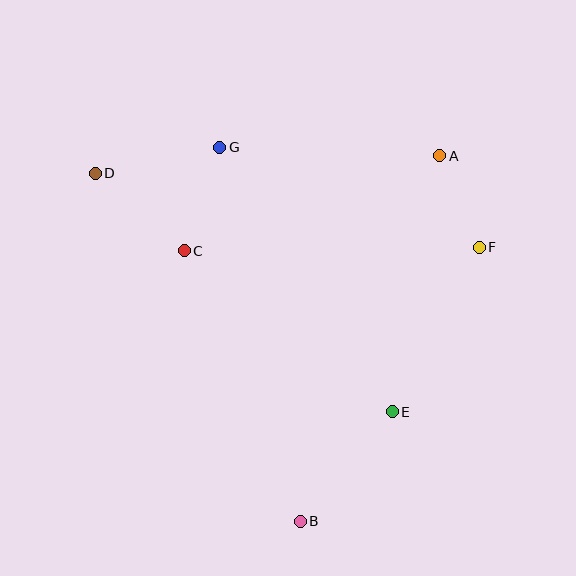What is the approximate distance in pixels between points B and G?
The distance between B and G is approximately 383 pixels.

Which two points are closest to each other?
Points A and F are closest to each other.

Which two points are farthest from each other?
Points B and D are farthest from each other.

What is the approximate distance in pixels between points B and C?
The distance between B and C is approximately 295 pixels.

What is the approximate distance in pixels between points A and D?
The distance between A and D is approximately 345 pixels.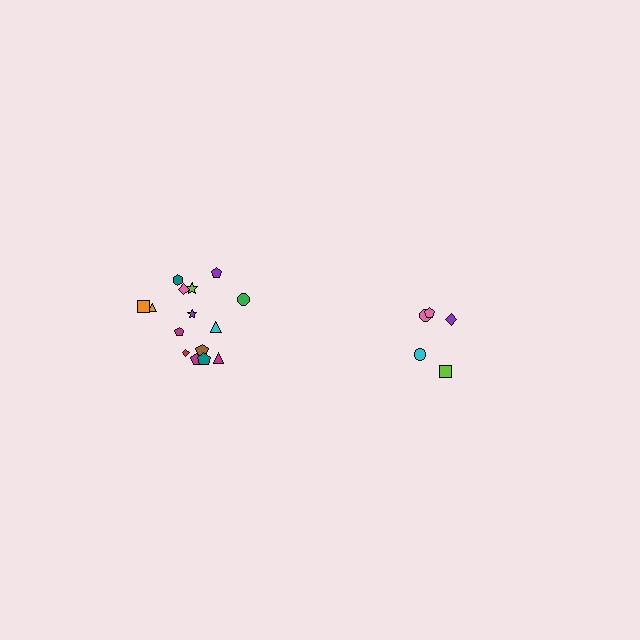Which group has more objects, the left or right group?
The left group.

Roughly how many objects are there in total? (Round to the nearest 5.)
Roughly 20 objects in total.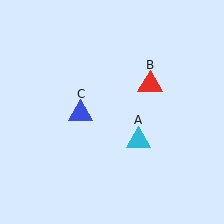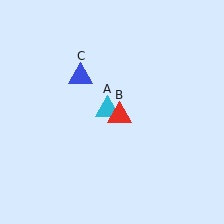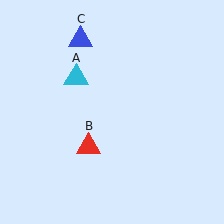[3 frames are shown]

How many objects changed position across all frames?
3 objects changed position: cyan triangle (object A), red triangle (object B), blue triangle (object C).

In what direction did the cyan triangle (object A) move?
The cyan triangle (object A) moved up and to the left.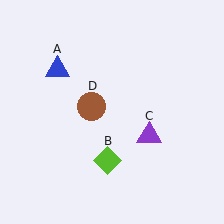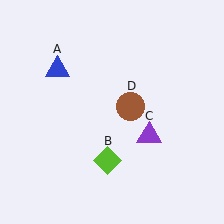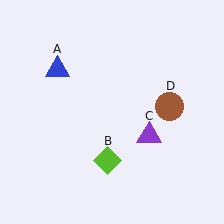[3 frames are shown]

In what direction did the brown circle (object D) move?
The brown circle (object D) moved right.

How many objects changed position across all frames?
1 object changed position: brown circle (object D).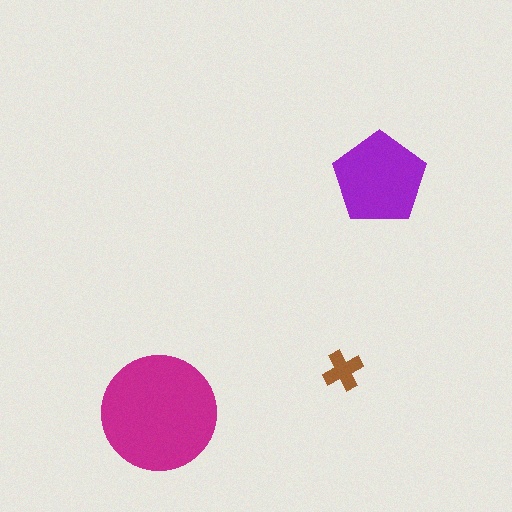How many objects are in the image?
There are 3 objects in the image.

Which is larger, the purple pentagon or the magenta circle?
The magenta circle.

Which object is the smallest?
The brown cross.